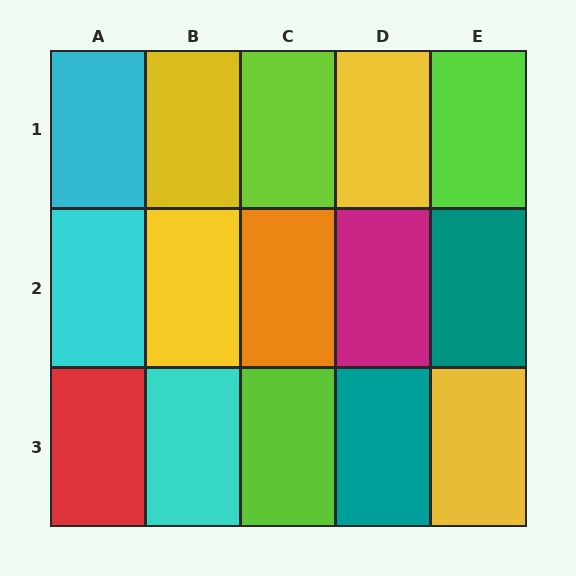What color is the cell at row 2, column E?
Teal.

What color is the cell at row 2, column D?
Magenta.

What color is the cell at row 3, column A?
Red.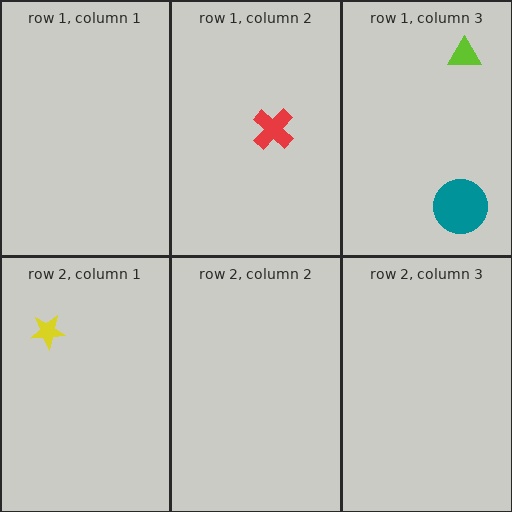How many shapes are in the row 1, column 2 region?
1.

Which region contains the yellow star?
The row 2, column 1 region.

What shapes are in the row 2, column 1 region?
The yellow star.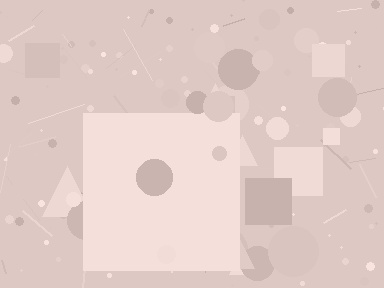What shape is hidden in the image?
A square is hidden in the image.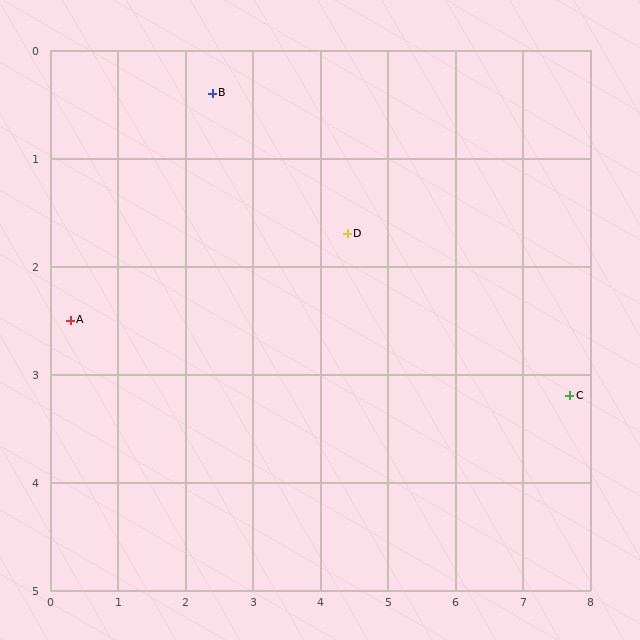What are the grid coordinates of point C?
Point C is at approximately (7.7, 3.2).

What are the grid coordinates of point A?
Point A is at approximately (0.3, 2.5).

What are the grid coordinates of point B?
Point B is at approximately (2.4, 0.4).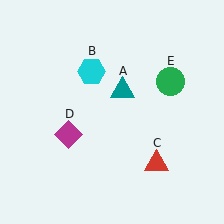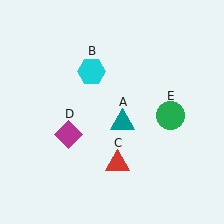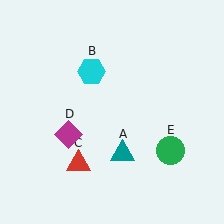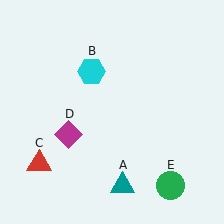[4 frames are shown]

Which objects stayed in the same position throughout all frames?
Cyan hexagon (object B) and magenta diamond (object D) remained stationary.